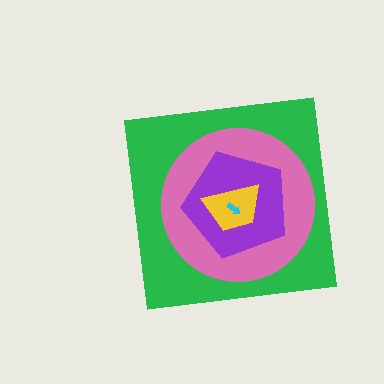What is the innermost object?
The cyan arrow.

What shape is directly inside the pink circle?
The purple pentagon.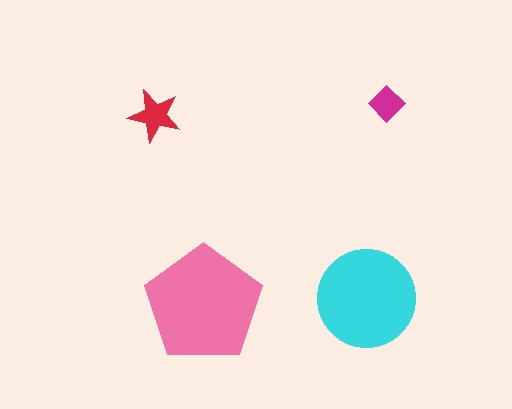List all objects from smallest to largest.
The magenta diamond, the red star, the cyan circle, the pink pentagon.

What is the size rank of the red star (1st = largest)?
3rd.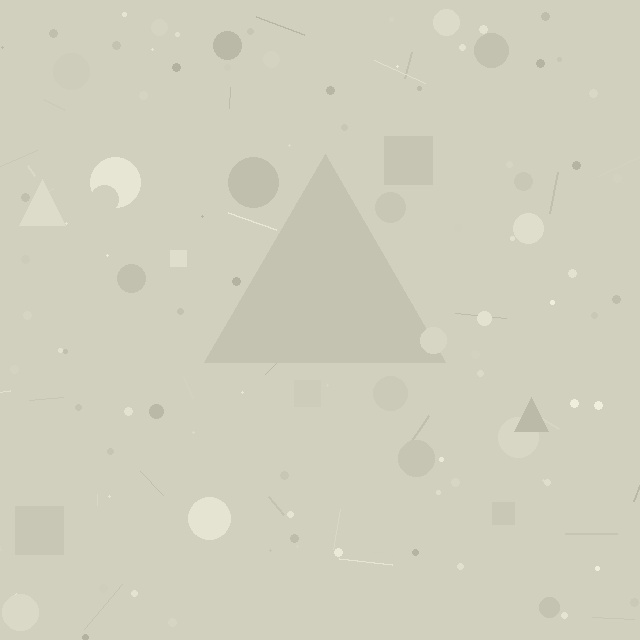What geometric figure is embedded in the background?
A triangle is embedded in the background.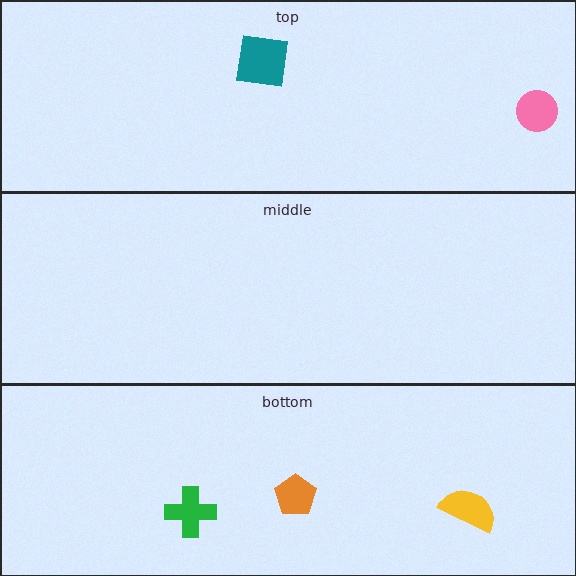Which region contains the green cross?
The bottom region.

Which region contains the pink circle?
The top region.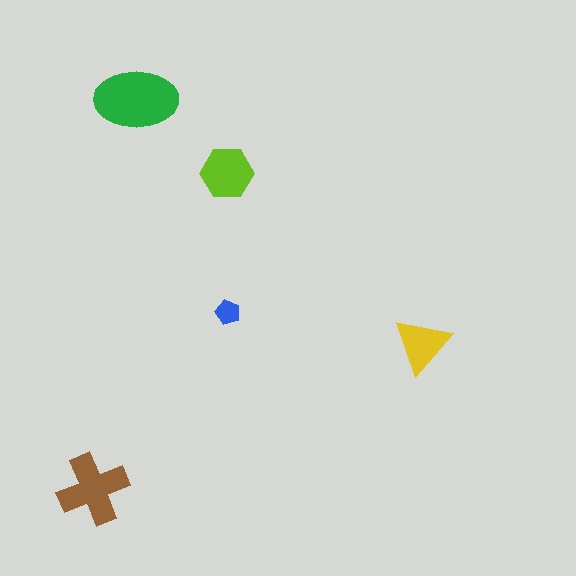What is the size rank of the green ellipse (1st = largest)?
1st.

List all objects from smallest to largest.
The blue pentagon, the yellow triangle, the lime hexagon, the brown cross, the green ellipse.